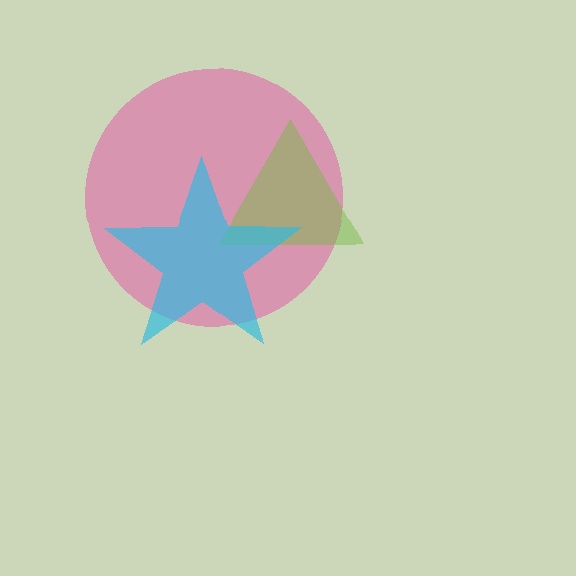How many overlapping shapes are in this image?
There are 3 overlapping shapes in the image.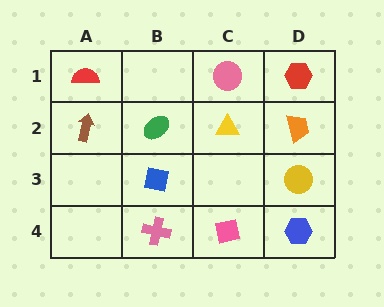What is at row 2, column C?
A yellow triangle.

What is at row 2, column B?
A green ellipse.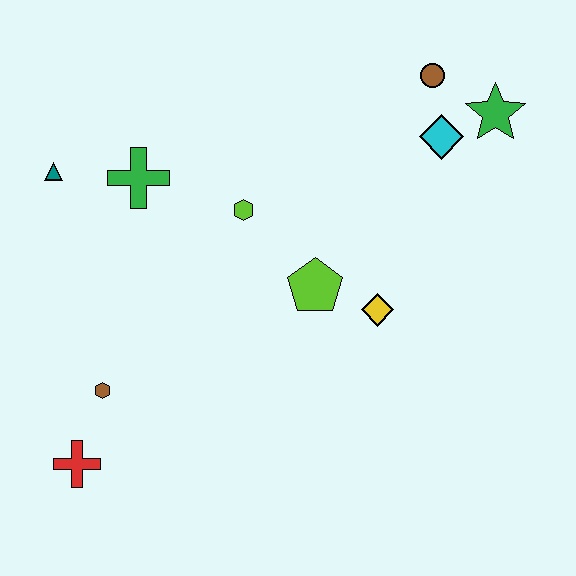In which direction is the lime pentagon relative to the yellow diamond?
The lime pentagon is to the left of the yellow diamond.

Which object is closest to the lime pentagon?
The yellow diamond is closest to the lime pentagon.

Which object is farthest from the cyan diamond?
The red cross is farthest from the cyan diamond.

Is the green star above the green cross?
Yes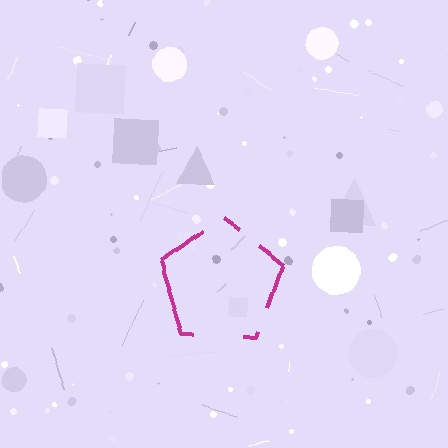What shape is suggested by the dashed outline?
The dashed outline suggests a pentagon.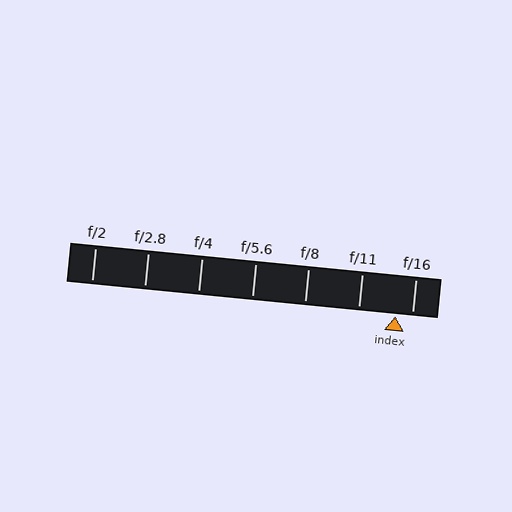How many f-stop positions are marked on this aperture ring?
There are 7 f-stop positions marked.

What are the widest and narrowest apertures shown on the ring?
The widest aperture shown is f/2 and the narrowest is f/16.